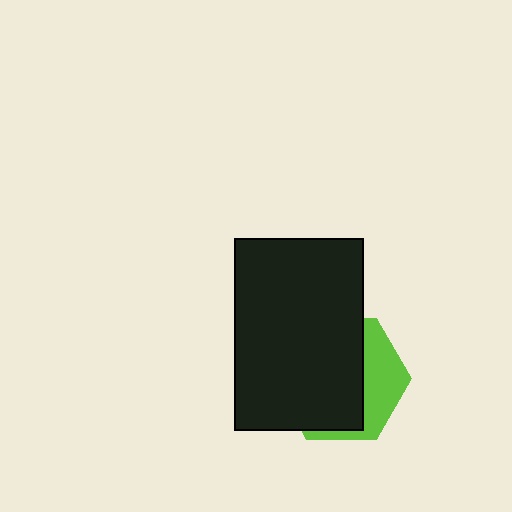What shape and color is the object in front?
The object in front is a black rectangle.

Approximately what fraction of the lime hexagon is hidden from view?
Roughly 67% of the lime hexagon is hidden behind the black rectangle.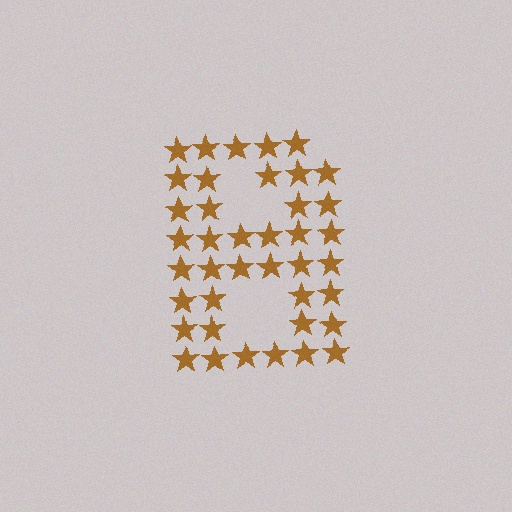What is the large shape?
The large shape is the letter B.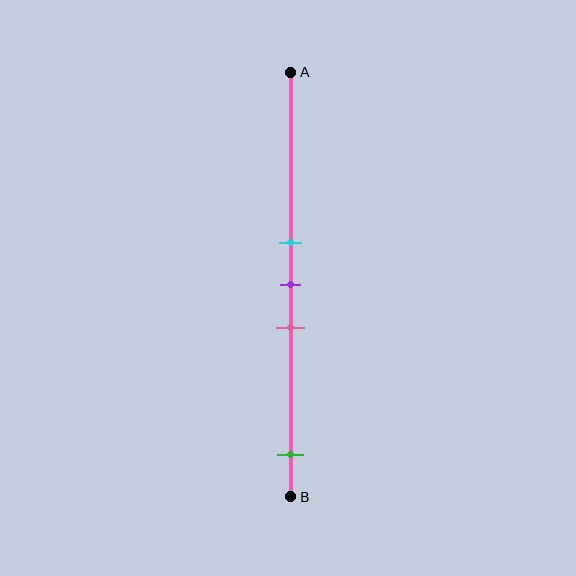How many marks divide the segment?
There are 4 marks dividing the segment.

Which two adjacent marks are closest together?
The cyan and purple marks are the closest adjacent pair.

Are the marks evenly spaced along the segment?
No, the marks are not evenly spaced.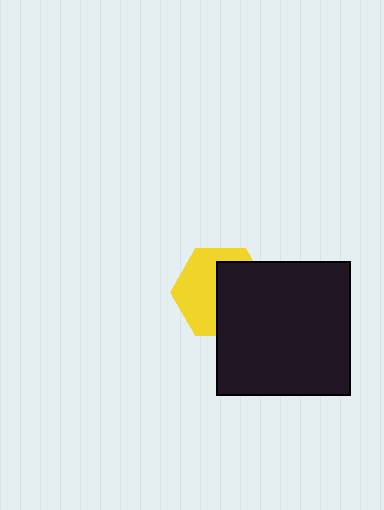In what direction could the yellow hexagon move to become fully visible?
The yellow hexagon could move left. That would shift it out from behind the black square entirely.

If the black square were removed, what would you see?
You would see the complete yellow hexagon.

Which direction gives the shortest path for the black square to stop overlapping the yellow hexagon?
Moving right gives the shortest separation.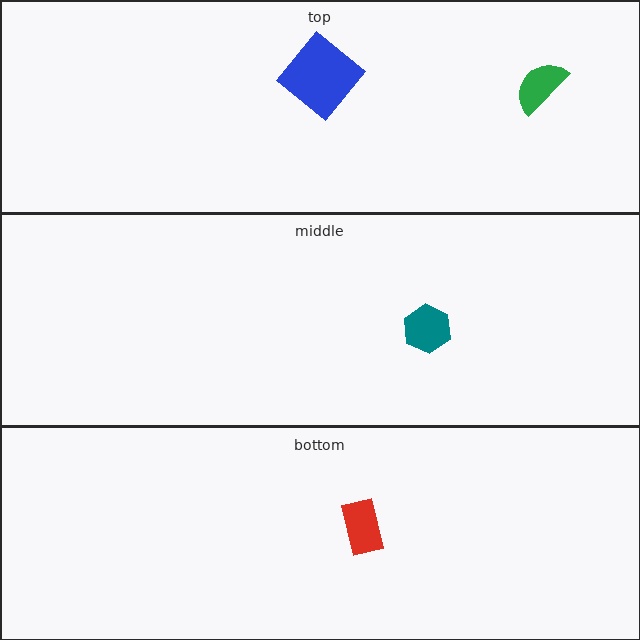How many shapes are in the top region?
2.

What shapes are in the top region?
The green semicircle, the blue diamond.